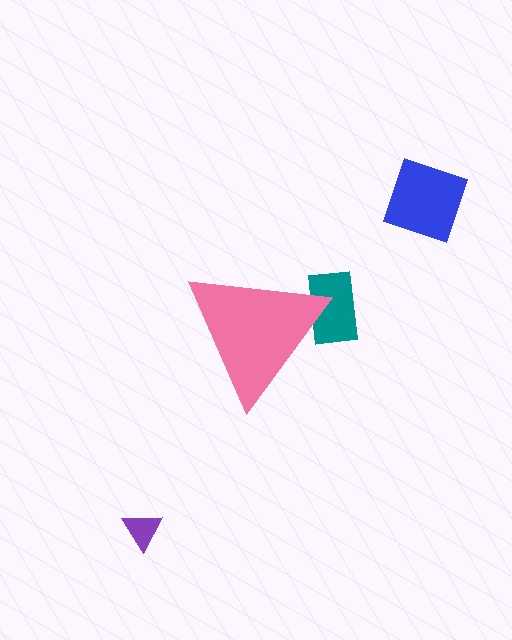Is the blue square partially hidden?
No, the blue square is fully visible.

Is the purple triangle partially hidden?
No, the purple triangle is fully visible.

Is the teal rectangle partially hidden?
Yes, the teal rectangle is partially hidden behind the pink triangle.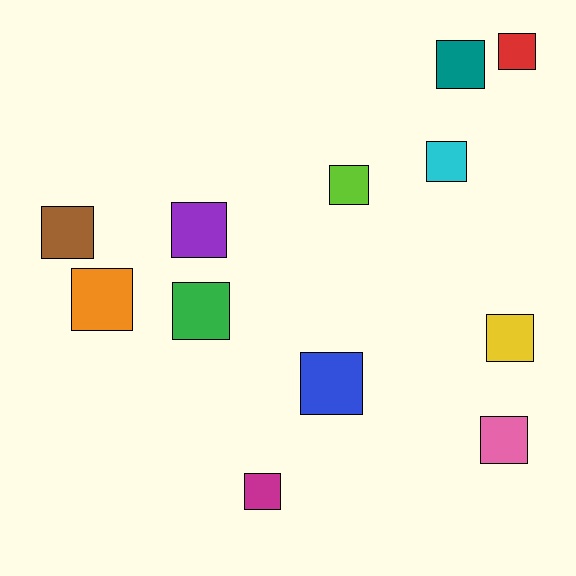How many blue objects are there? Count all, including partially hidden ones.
There is 1 blue object.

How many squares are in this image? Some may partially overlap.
There are 12 squares.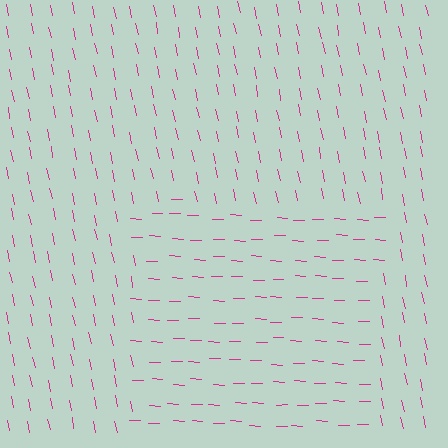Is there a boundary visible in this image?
Yes, there is a texture boundary formed by a change in line orientation.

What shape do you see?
I see a rectangle.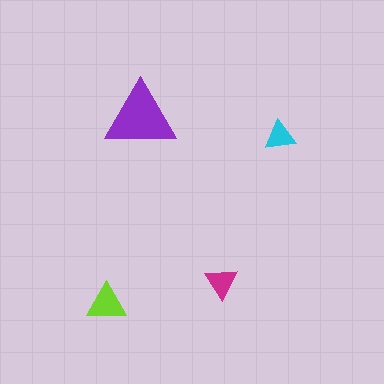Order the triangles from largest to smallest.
the purple one, the lime one, the magenta one, the cyan one.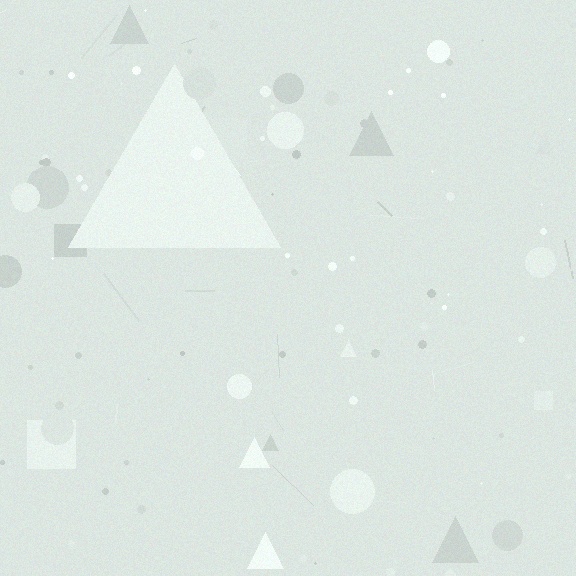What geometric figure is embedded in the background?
A triangle is embedded in the background.